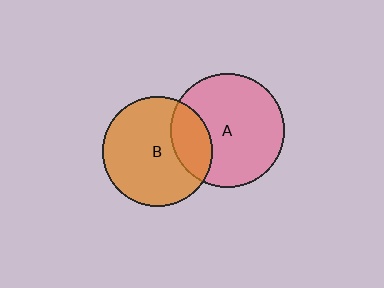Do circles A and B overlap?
Yes.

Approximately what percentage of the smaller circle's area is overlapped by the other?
Approximately 25%.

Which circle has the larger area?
Circle A (pink).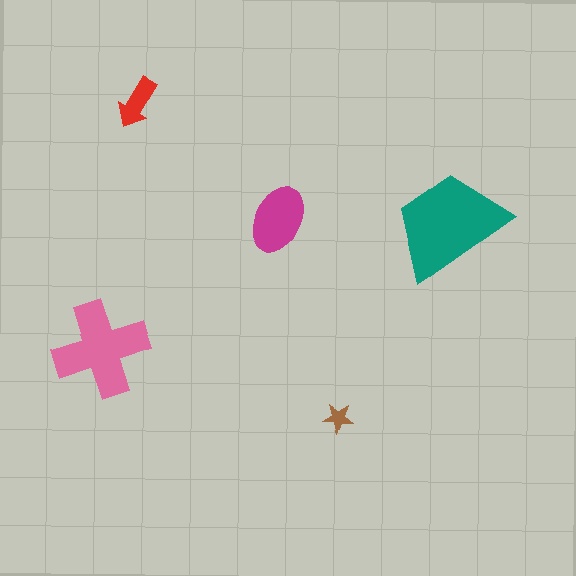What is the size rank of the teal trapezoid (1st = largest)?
1st.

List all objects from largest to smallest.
The teal trapezoid, the pink cross, the magenta ellipse, the red arrow, the brown star.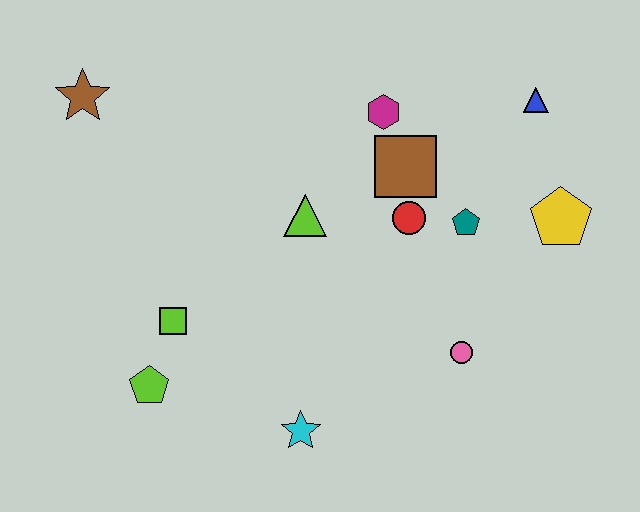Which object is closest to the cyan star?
The lime pentagon is closest to the cyan star.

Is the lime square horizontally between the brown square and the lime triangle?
No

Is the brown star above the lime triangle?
Yes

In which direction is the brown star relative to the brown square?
The brown star is to the left of the brown square.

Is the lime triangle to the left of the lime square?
No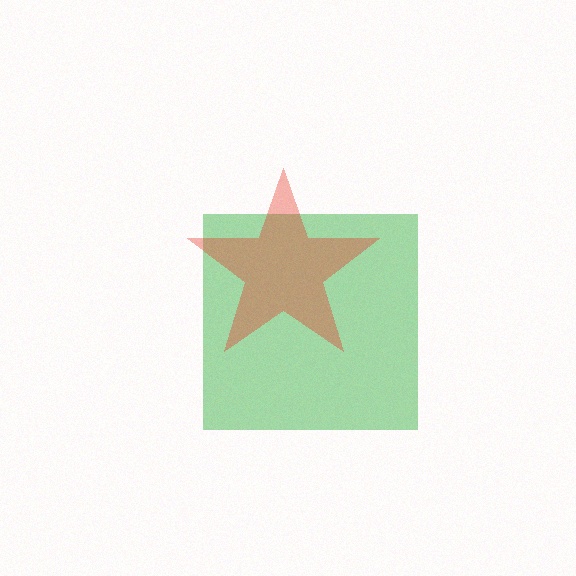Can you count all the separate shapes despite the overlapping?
Yes, there are 2 separate shapes.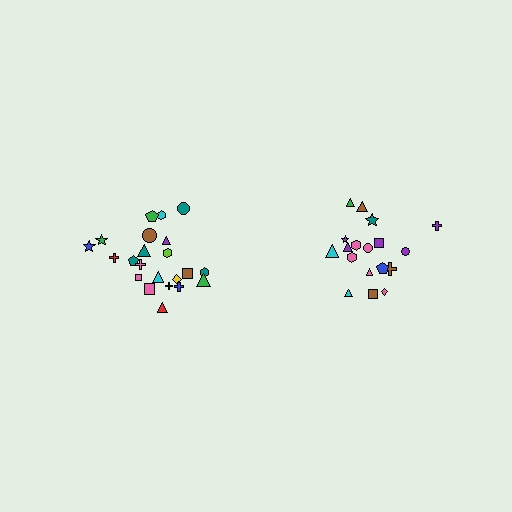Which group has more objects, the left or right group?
The left group.